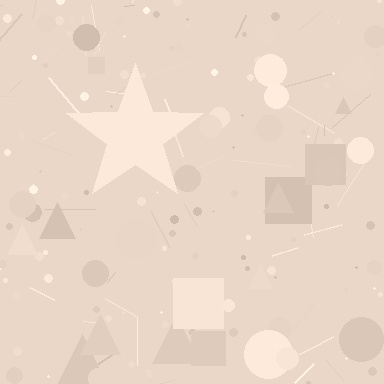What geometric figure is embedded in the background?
A star is embedded in the background.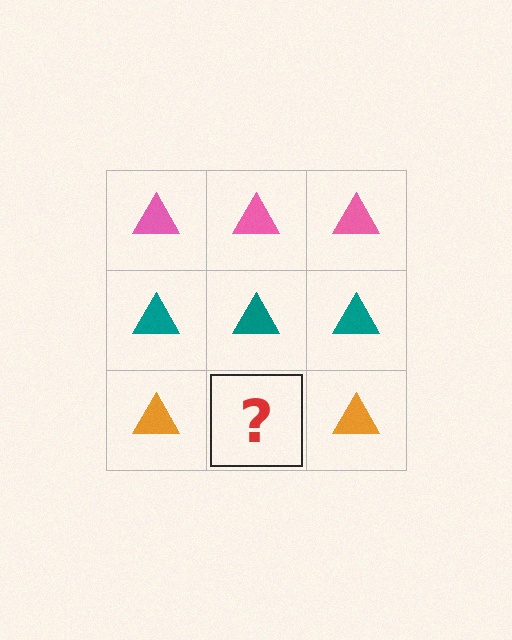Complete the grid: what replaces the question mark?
The question mark should be replaced with an orange triangle.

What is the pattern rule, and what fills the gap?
The rule is that each row has a consistent color. The gap should be filled with an orange triangle.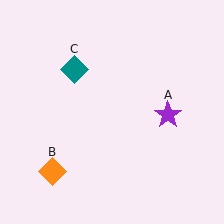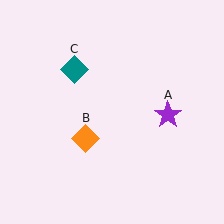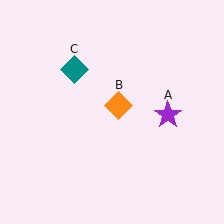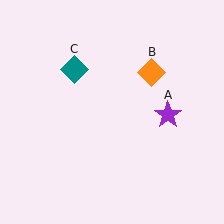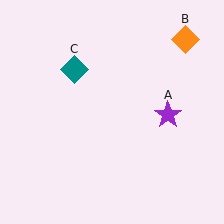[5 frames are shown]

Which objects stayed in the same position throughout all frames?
Purple star (object A) and teal diamond (object C) remained stationary.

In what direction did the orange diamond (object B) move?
The orange diamond (object B) moved up and to the right.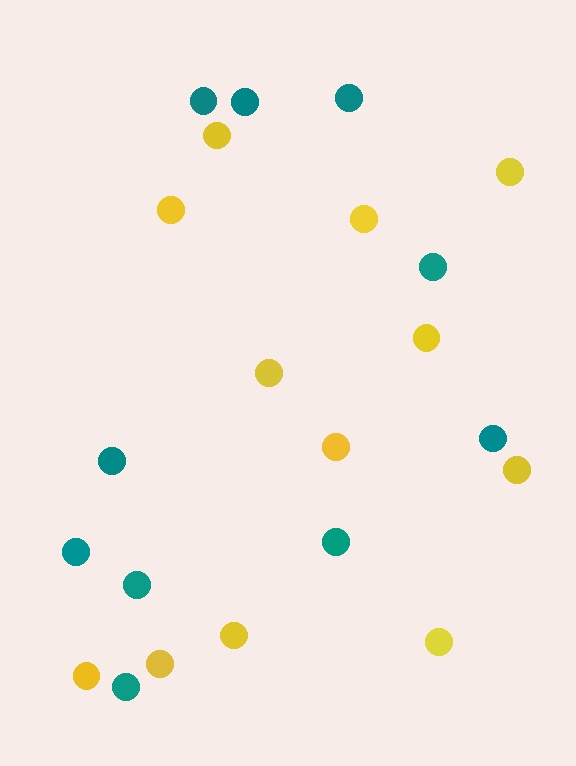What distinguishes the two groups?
There are 2 groups: one group of teal circles (10) and one group of yellow circles (12).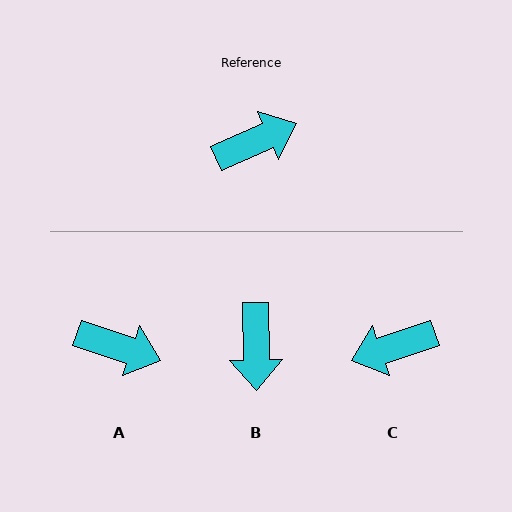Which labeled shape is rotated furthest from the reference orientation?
C, about 175 degrees away.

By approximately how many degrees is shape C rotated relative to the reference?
Approximately 175 degrees counter-clockwise.